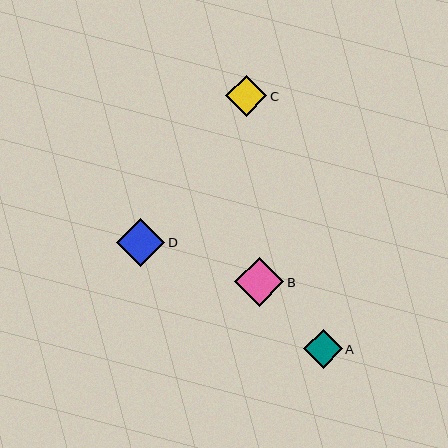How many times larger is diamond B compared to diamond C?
Diamond B is approximately 1.2 times the size of diamond C.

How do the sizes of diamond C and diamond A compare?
Diamond C and diamond A are approximately the same size.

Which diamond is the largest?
Diamond B is the largest with a size of approximately 49 pixels.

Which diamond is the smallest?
Diamond A is the smallest with a size of approximately 39 pixels.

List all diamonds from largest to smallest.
From largest to smallest: B, D, C, A.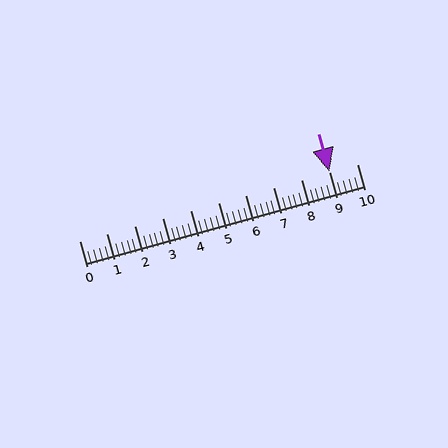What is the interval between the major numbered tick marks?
The major tick marks are spaced 1 units apart.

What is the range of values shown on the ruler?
The ruler shows values from 0 to 10.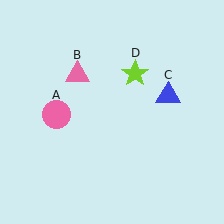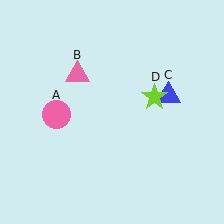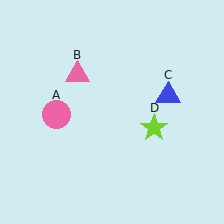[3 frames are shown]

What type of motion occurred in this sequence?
The lime star (object D) rotated clockwise around the center of the scene.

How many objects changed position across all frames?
1 object changed position: lime star (object D).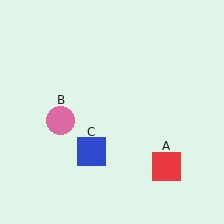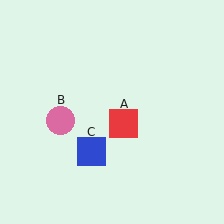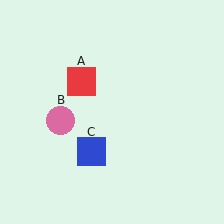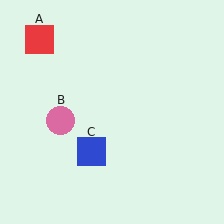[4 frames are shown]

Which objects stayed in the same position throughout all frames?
Pink circle (object B) and blue square (object C) remained stationary.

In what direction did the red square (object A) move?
The red square (object A) moved up and to the left.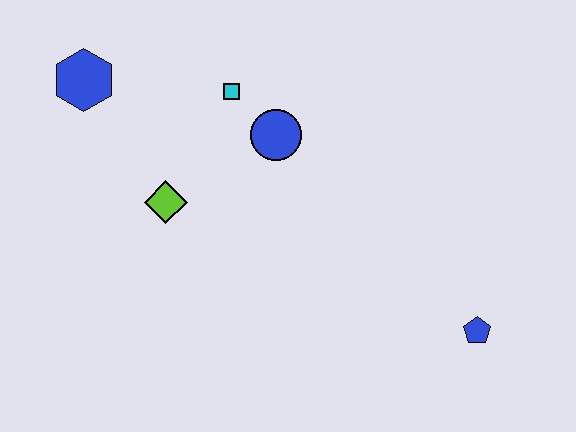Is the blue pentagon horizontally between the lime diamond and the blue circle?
No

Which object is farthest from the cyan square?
The blue pentagon is farthest from the cyan square.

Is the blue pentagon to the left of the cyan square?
No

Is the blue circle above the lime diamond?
Yes